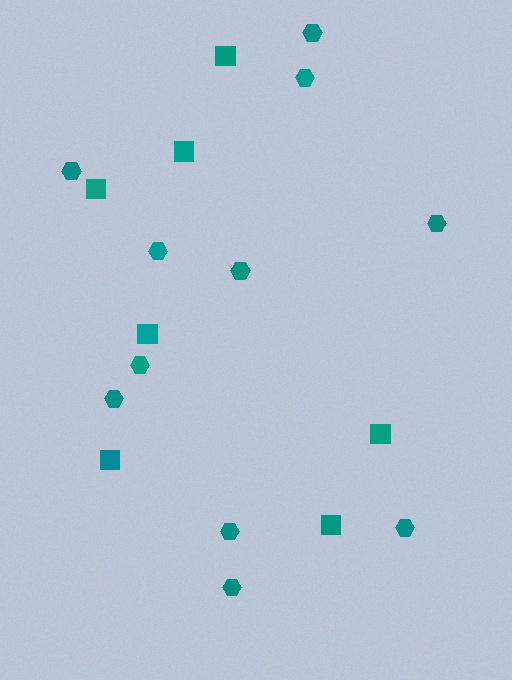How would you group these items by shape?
There are 2 groups: one group of hexagons (11) and one group of squares (7).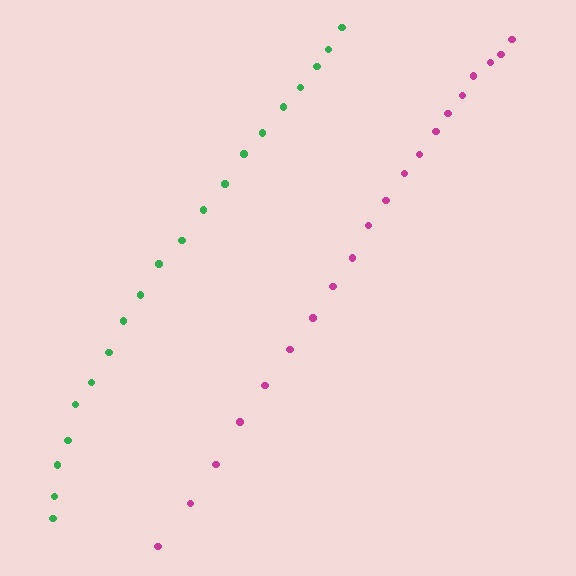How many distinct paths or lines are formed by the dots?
There are 2 distinct paths.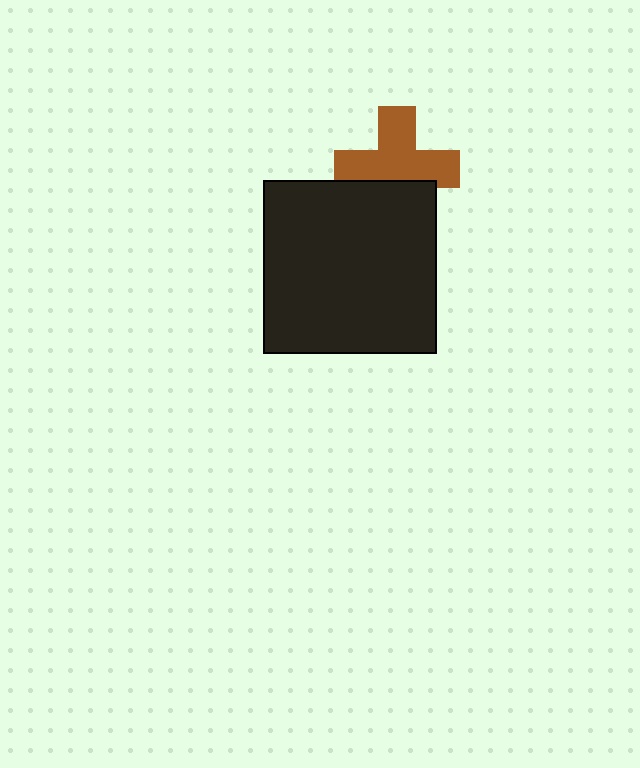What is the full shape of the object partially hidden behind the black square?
The partially hidden object is a brown cross.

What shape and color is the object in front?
The object in front is a black square.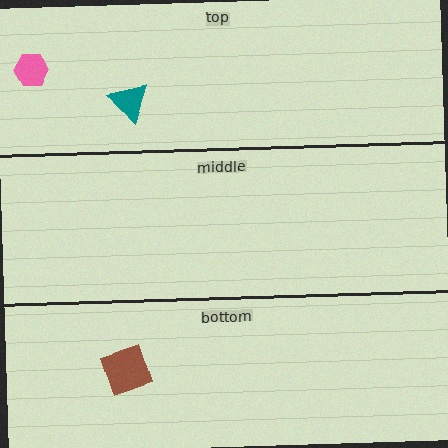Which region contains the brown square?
The bottom region.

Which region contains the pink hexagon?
The top region.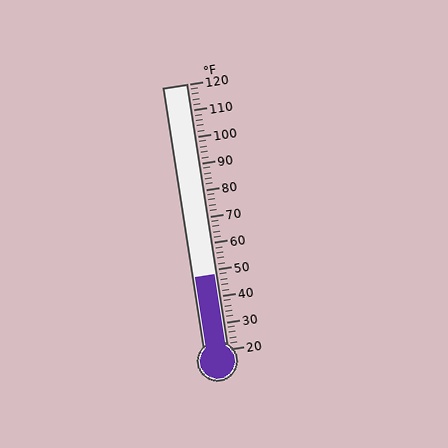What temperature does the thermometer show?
The thermometer shows approximately 48°F.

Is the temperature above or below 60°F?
The temperature is below 60°F.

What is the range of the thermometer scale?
The thermometer scale ranges from 20°F to 120°F.